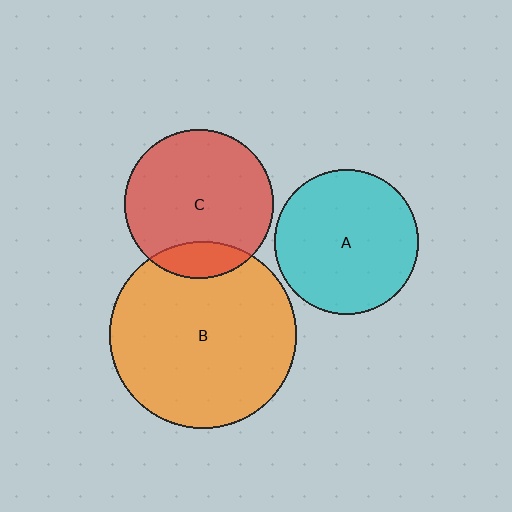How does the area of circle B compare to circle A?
Approximately 1.7 times.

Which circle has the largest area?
Circle B (orange).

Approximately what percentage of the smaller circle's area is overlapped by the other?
Approximately 15%.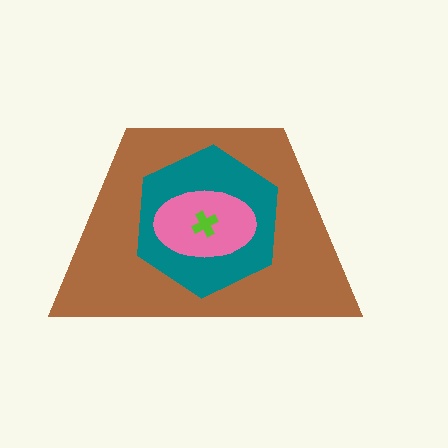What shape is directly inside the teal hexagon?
The pink ellipse.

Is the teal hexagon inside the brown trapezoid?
Yes.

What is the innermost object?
The lime cross.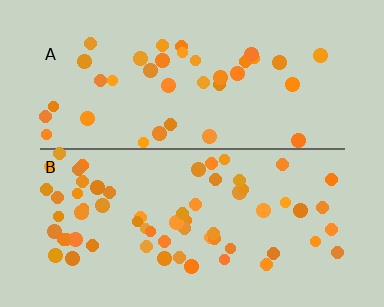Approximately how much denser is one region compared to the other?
Approximately 1.7× — region B over region A.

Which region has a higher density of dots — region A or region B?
B (the bottom).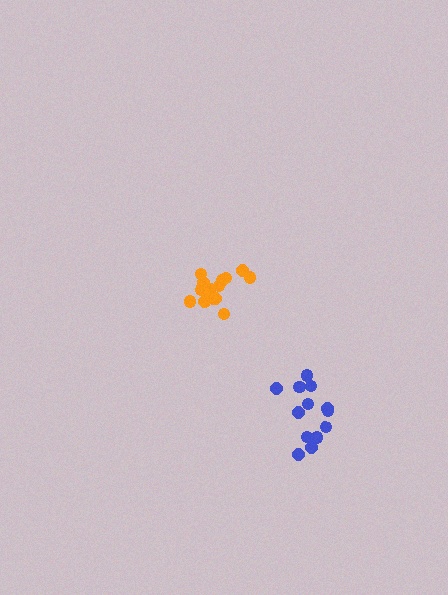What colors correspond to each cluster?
The clusters are colored: orange, blue.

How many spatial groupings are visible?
There are 2 spatial groupings.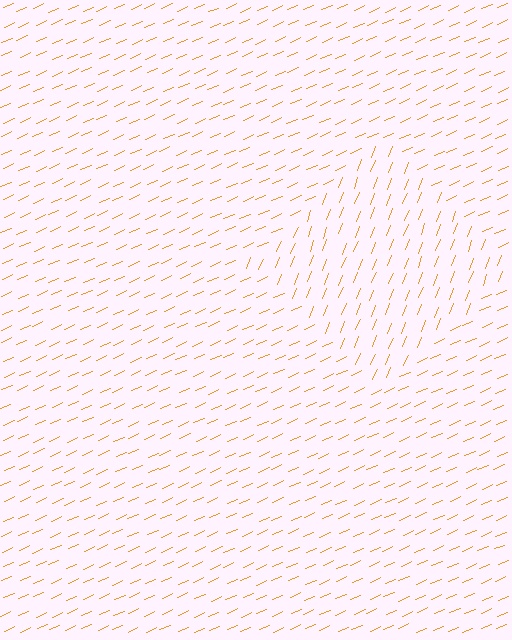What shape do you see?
I see a diamond.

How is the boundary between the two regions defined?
The boundary is defined purely by a change in line orientation (approximately 45 degrees difference). All lines are the same color and thickness.